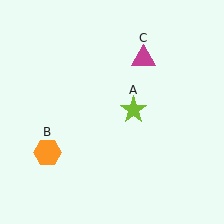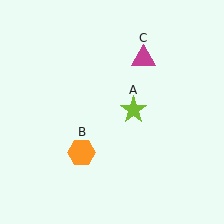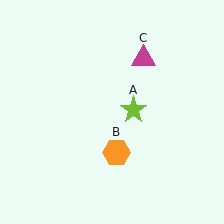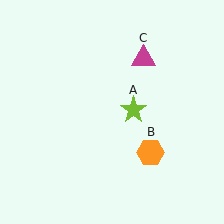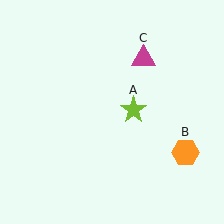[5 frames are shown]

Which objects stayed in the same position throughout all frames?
Lime star (object A) and magenta triangle (object C) remained stationary.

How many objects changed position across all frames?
1 object changed position: orange hexagon (object B).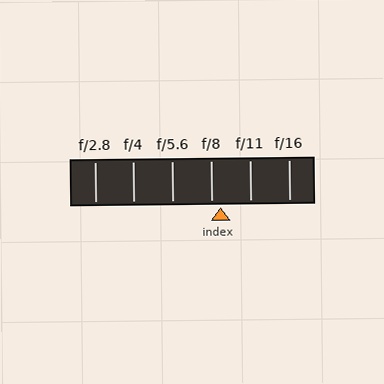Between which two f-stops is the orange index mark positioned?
The index mark is between f/8 and f/11.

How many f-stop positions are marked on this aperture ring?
There are 6 f-stop positions marked.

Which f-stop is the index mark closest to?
The index mark is closest to f/8.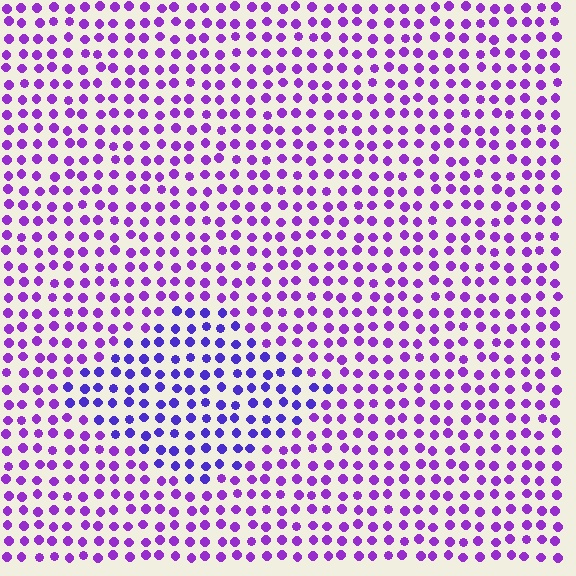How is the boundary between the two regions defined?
The boundary is defined purely by a slight shift in hue (about 29 degrees). Spacing, size, and orientation are identical on both sides.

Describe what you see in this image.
The image is filled with small purple elements in a uniform arrangement. A diamond-shaped region is visible where the elements are tinted to a slightly different hue, forming a subtle color boundary.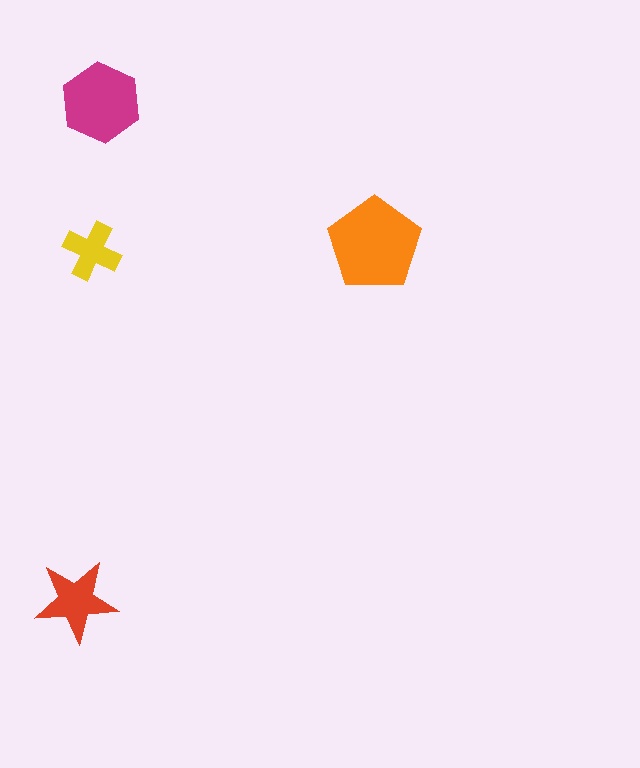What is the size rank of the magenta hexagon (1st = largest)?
2nd.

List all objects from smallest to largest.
The yellow cross, the red star, the magenta hexagon, the orange pentagon.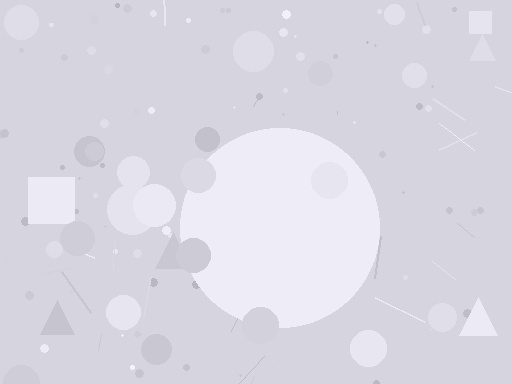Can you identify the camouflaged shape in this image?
The camouflaged shape is a circle.